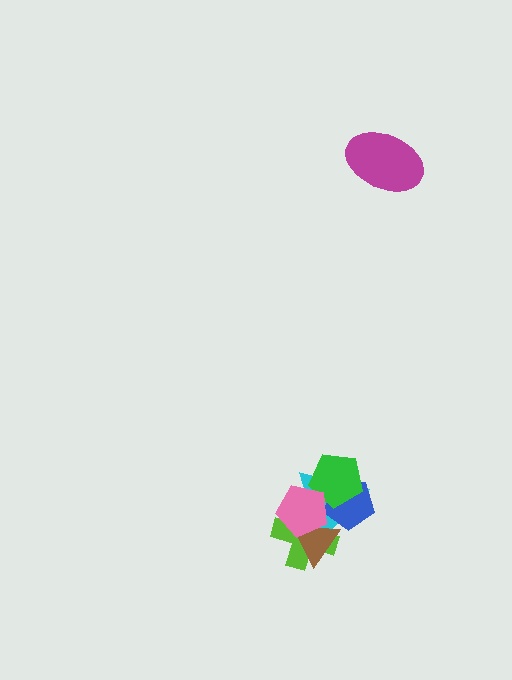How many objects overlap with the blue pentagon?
3 objects overlap with the blue pentagon.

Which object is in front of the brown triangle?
The pink pentagon is in front of the brown triangle.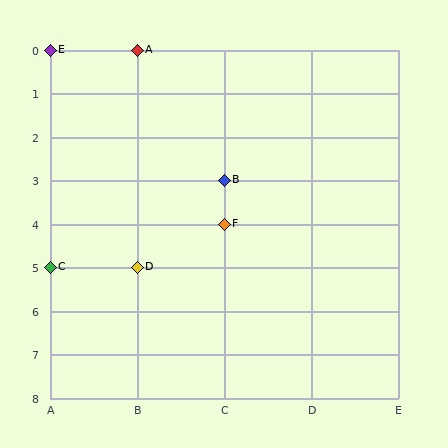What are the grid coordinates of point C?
Point C is at grid coordinates (A, 5).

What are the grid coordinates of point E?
Point E is at grid coordinates (A, 0).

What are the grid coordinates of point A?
Point A is at grid coordinates (B, 0).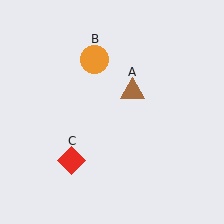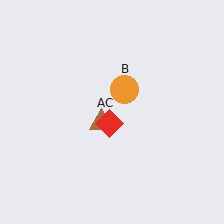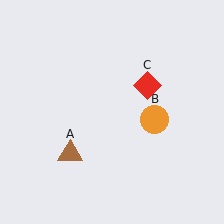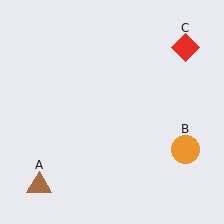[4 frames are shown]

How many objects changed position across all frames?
3 objects changed position: brown triangle (object A), orange circle (object B), red diamond (object C).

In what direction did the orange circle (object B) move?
The orange circle (object B) moved down and to the right.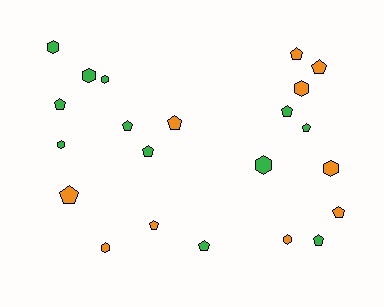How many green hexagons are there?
There are 5 green hexagons.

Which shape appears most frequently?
Pentagon, with 13 objects.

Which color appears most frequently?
Green, with 12 objects.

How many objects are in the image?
There are 22 objects.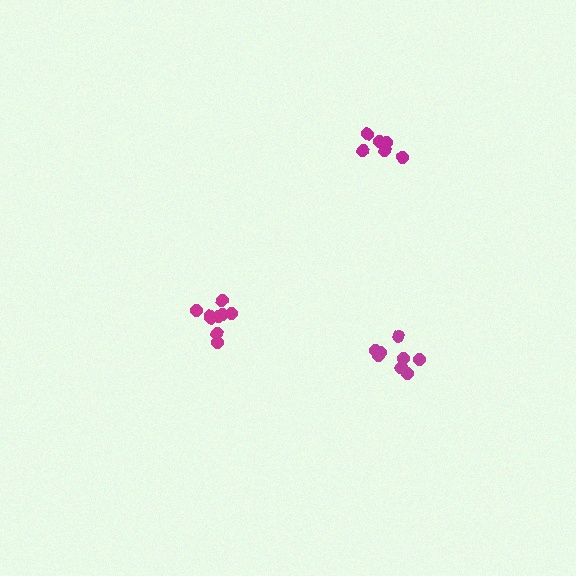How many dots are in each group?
Group 1: 6 dots, Group 2: 8 dots, Group 3: 9 dots (23 total).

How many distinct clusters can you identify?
There are 3 distinct clusters.